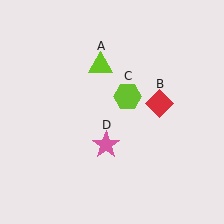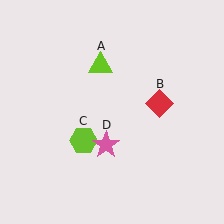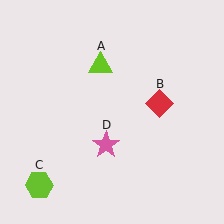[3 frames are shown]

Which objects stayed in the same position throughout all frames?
Lime triangle (object A) and red diamond (object B) and pink star (object D) remained stationary.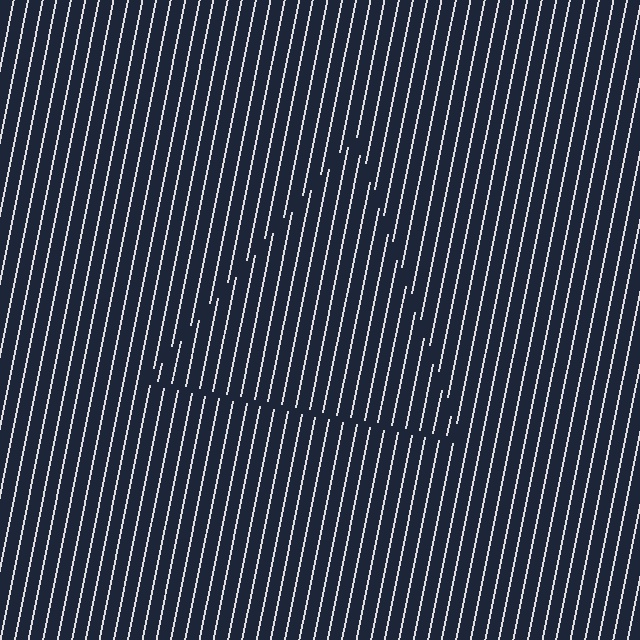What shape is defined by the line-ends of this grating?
An illusory triangle. The interior of the shape contains the same grating, shifted by half a period — the contour is defined by the phase discontinuity where line-ends from the inner and outer gratings abut.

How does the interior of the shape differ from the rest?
The interior of the shape contains the same grating, shifted by half a period — the contour is defined by the phase discontinuity where line-ends from the inner and outer gratings abut.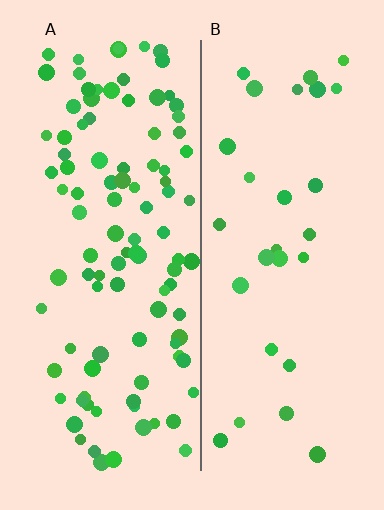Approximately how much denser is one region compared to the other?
Approximately 3.5× — region A over region B.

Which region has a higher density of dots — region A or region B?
A (the left).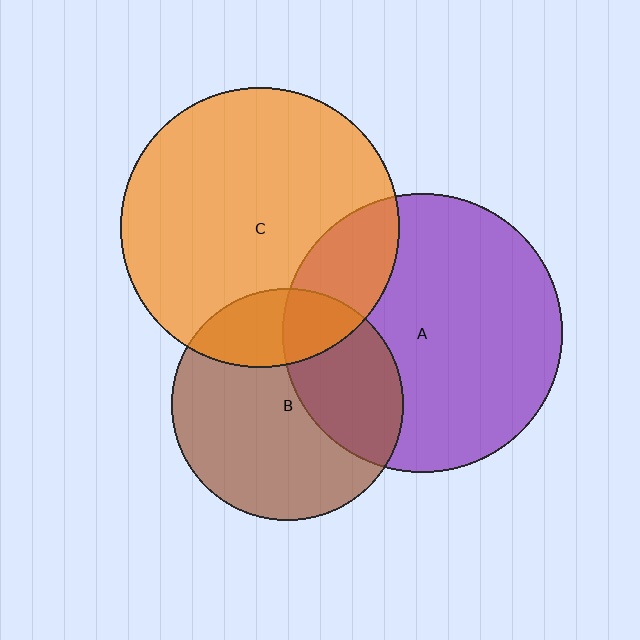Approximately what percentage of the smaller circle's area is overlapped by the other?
Approximately 20%.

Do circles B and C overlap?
Yes.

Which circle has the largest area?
Circle A (purple).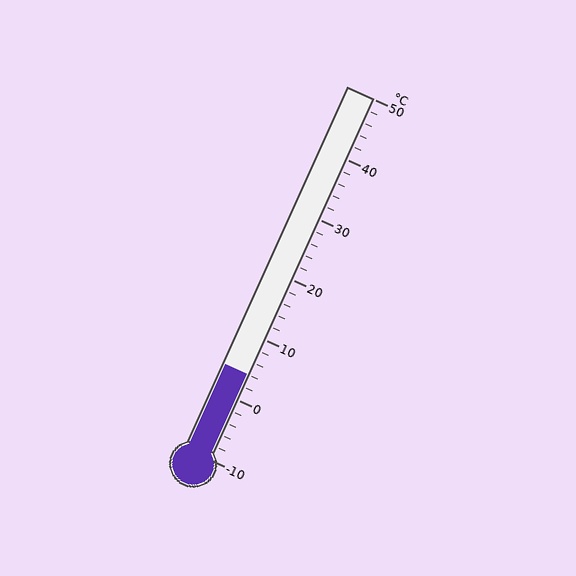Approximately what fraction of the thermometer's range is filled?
The thermometer is filled to approximately 25% of its range.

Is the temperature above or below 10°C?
The temperature is below 10°C.